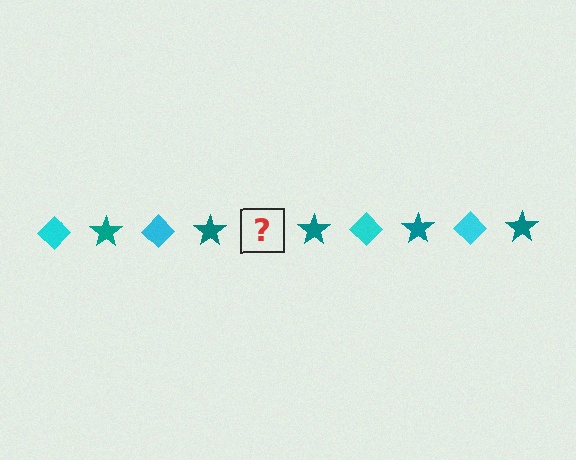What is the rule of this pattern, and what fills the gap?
The rule is that the pattern alternates between cyan diamond and teal star. The gap should be filled with a cyan diamond.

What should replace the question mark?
The question mark should be replaced with a cyan diamond.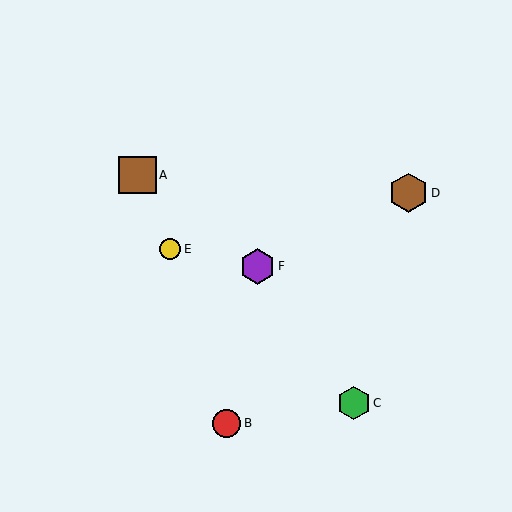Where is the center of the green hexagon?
The center of the green hexagon is at (354, 403).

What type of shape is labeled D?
Shape D is a brown hexagon.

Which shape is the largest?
The brown hexagon (labeled D) is the largest.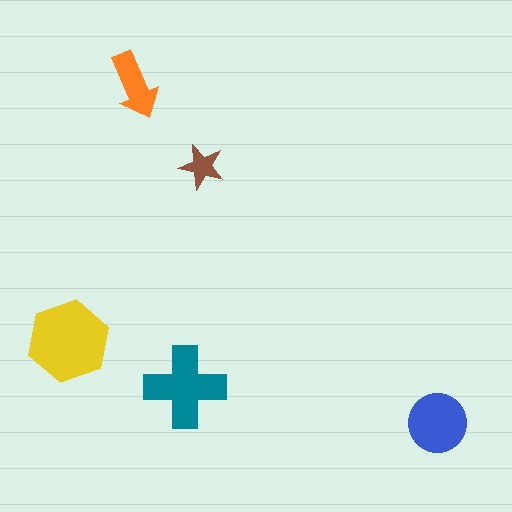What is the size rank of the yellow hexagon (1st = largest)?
1st.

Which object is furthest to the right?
The blue circle is rightmost.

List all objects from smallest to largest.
The brown star, the orange arrow, the blue circle, the teal cross, the yellow hexagon.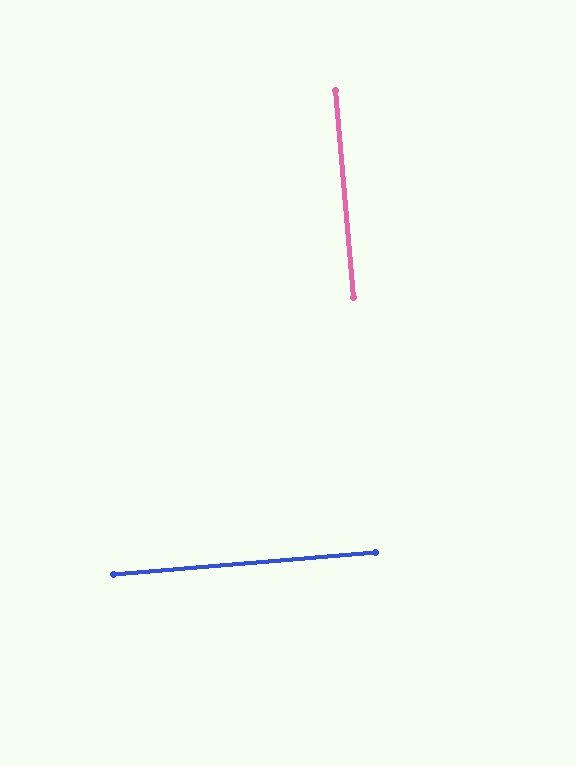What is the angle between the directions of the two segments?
Approximately 90 degrees.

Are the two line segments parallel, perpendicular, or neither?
Perpendicular — they meet at approximately 90°.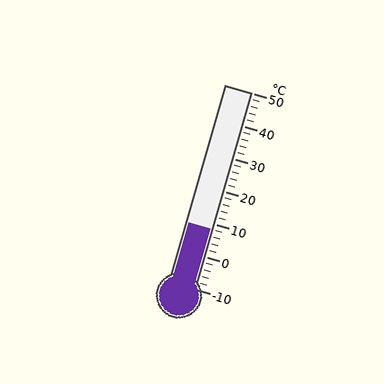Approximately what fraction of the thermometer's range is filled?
The thermometer is filled to approximately 30% of its range.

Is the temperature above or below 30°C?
The temperature is below 30°C.